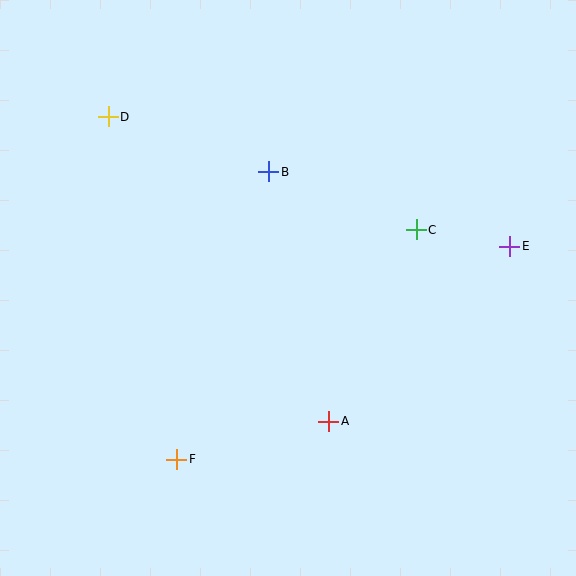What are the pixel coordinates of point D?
Point D is at (108, 117).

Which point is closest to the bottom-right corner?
Point A is closest to the bottom-right corner.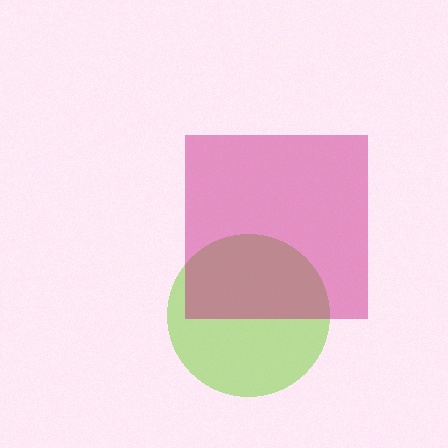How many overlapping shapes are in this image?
There are 2 overlapping shapes in the image.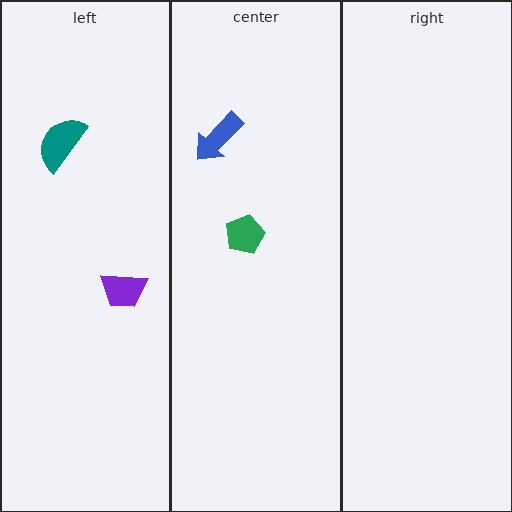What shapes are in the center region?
The green pentagon, the blue arrow.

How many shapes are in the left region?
2.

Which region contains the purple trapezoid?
The left region.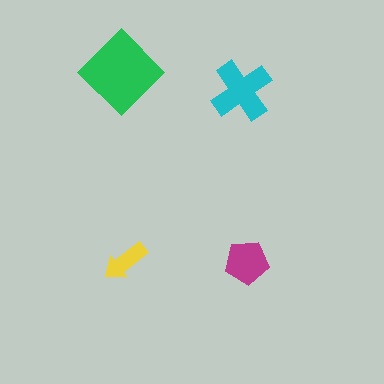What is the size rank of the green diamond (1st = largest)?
1st.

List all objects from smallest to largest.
The yellow arrow, the magenta pentagon, the cyan cross, the green diamond.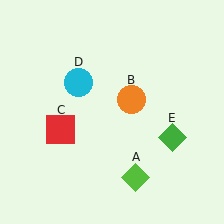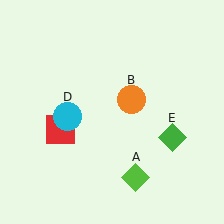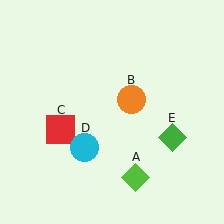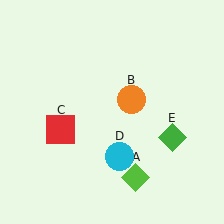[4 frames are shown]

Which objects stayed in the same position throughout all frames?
Lime diamond (object A) and orange circle (object B) and red square (object C) and green diamond (object E) remained stationary.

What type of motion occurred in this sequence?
The cyan circle (object D) rotated counterclockwise around the center of the scene.